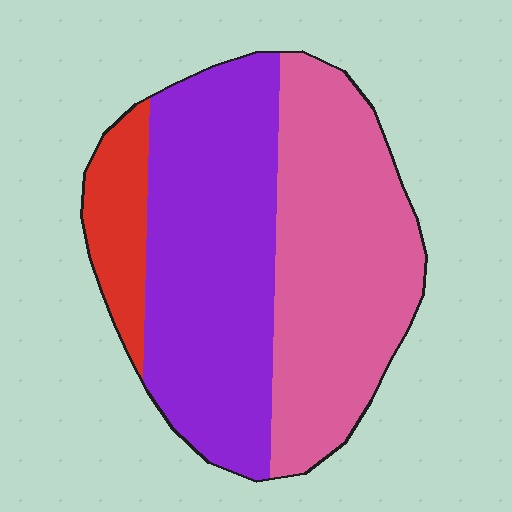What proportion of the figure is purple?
Purple covers roughly 45% of the figure.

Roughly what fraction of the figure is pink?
Pink takes up about two fifths (2/5) of the figure.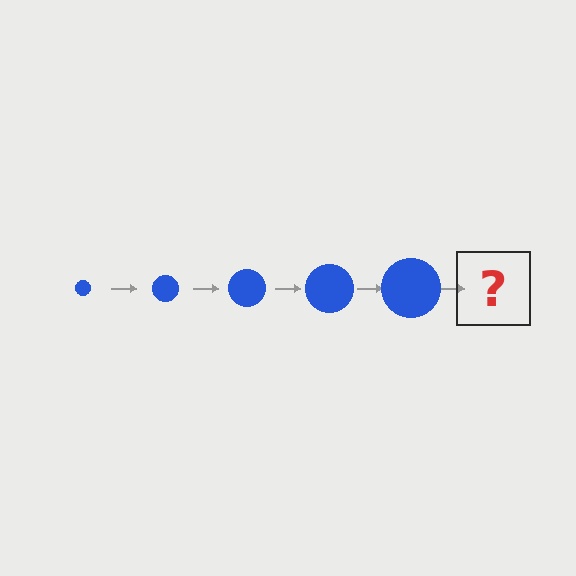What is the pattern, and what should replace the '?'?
The pattern is that the circle gets progressively larger each step. The '?' should be a blue circle, larger than the previous one.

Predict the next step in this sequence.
The next step is a blue circle, larger than the previous one.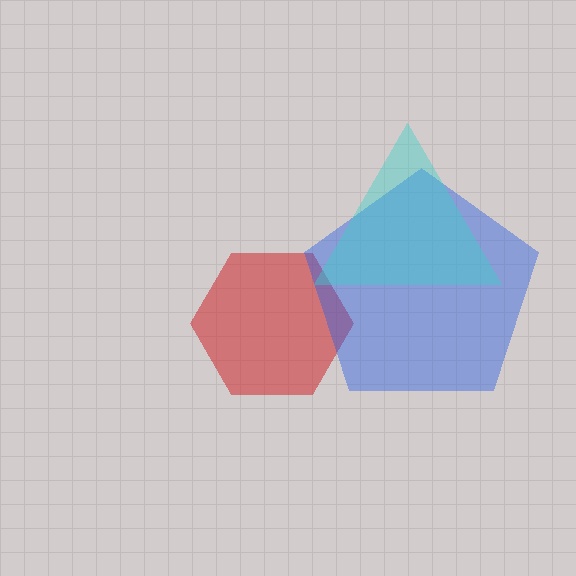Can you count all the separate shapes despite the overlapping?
Yes, there are 3 separate shapes.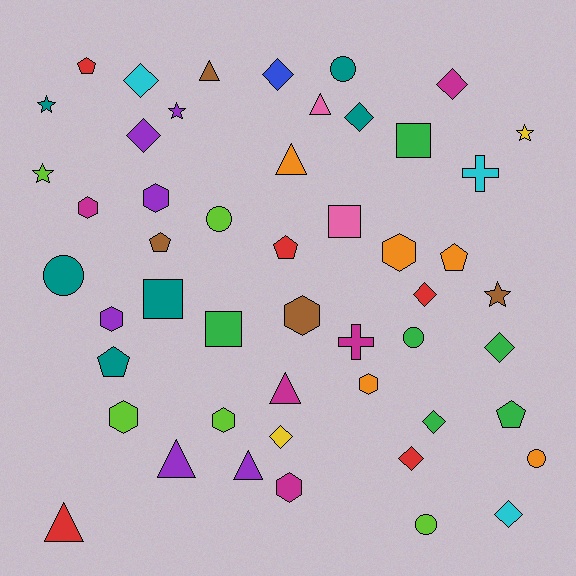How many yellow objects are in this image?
There are 2 yellow objects.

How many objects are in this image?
There are 50 objects.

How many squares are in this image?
There are 4 squares.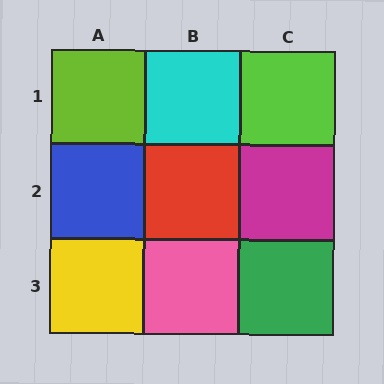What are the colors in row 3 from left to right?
Yellow, pink, green.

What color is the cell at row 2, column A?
Blue.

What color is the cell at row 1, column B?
Cyan.